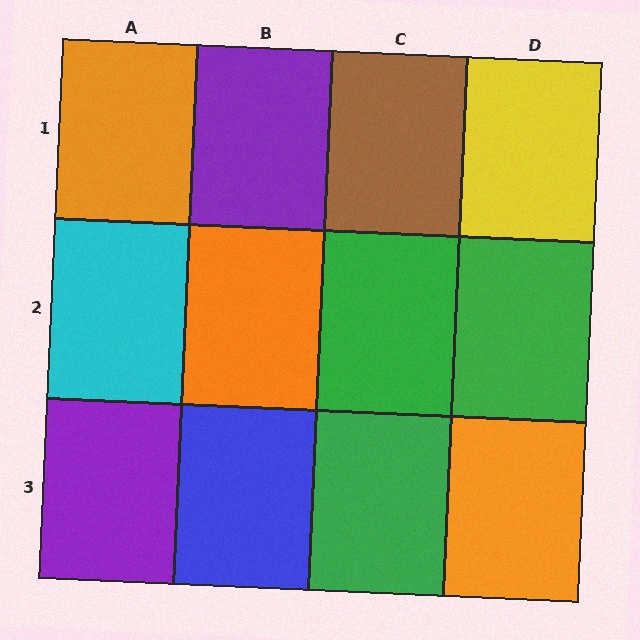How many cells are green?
3 cells are green.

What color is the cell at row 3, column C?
Green.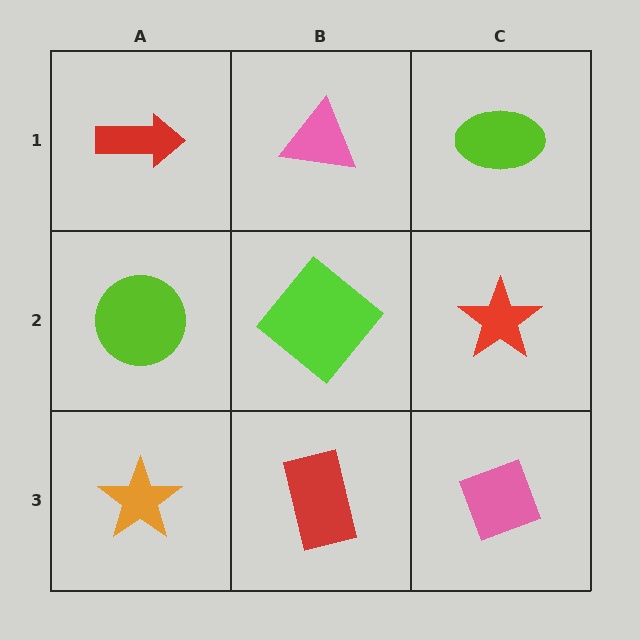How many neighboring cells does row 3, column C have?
2.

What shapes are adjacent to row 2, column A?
A red arrow (row 1, column A), an orange star (row 3, column A), a lime diamond (row 2, column B).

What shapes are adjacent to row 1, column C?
A red star (row 2, column C), a pink triangle (row 1, column B).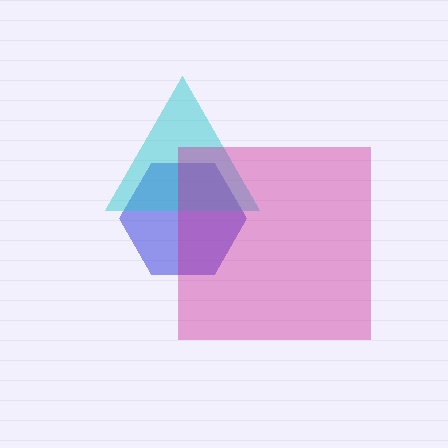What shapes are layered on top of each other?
The layered shapes are: a blue hexagon, a cyan triangle, a magenta square.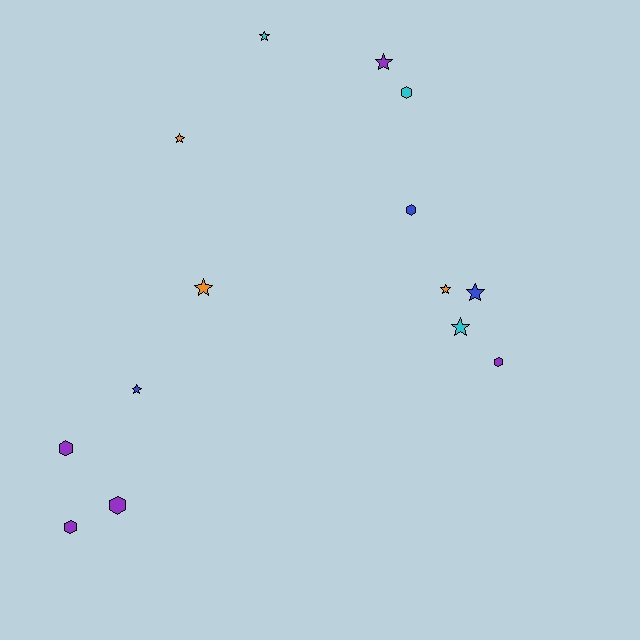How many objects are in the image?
There are 14 objects.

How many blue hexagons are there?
There is 1 blue hexagon.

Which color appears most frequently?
Purple, with 5 objects.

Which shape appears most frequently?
Star, with 8 objects.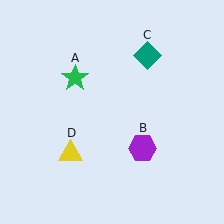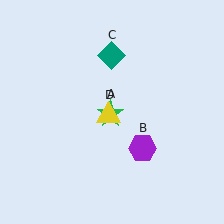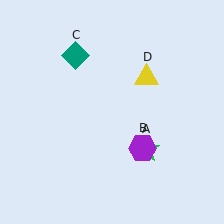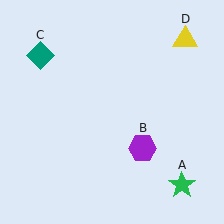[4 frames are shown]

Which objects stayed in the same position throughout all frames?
Purple hexagon (object B) remained stationary.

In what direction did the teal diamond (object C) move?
The teal diamond (object C) moved left.